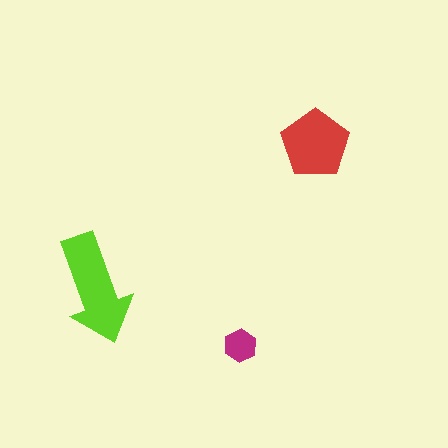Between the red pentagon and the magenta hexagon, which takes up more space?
The red pentagon.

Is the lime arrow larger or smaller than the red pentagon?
Larger.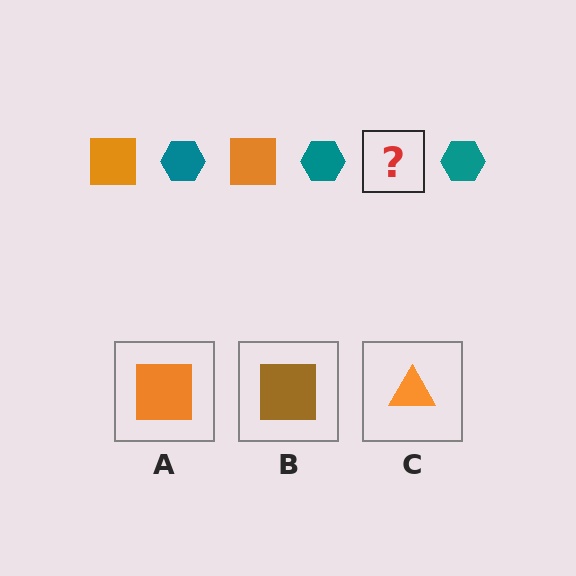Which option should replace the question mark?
Option A.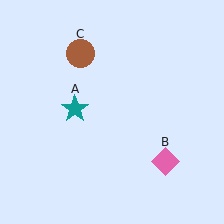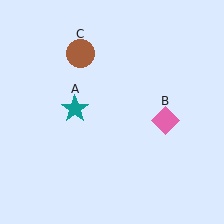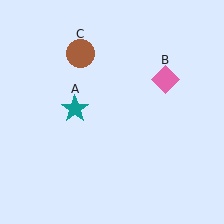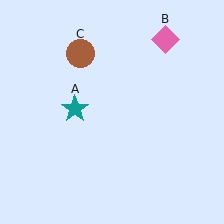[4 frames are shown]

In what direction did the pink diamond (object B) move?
The pink diamond (object B) moved up.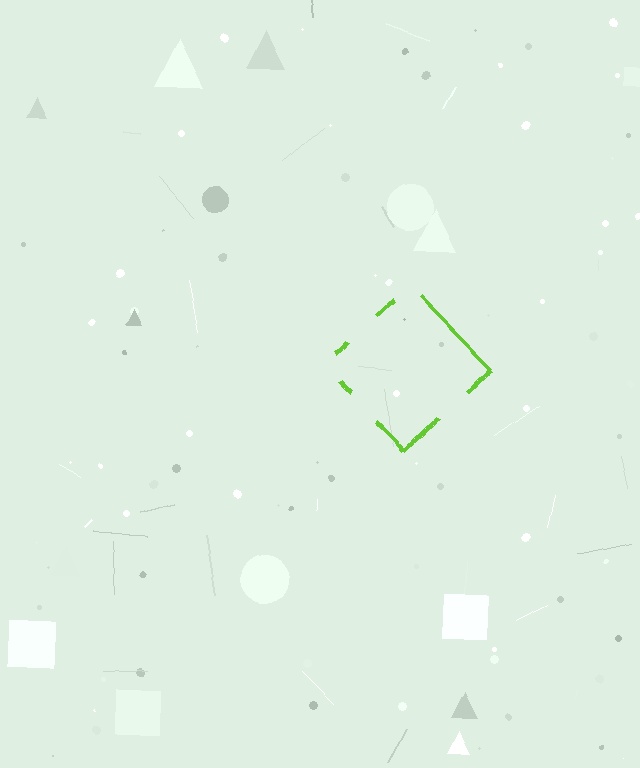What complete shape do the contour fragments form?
The contour fragments form a diamond.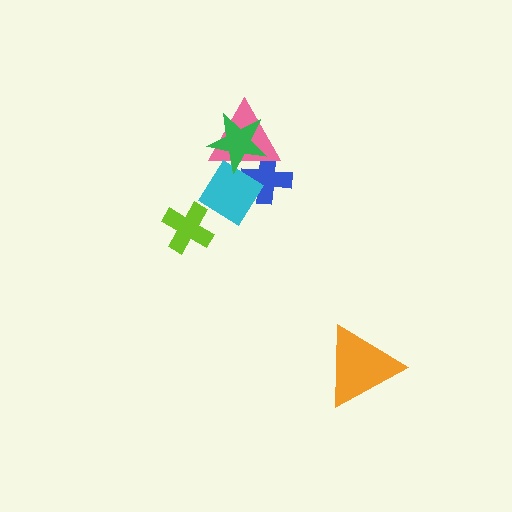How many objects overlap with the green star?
3 objects overlap with the green star.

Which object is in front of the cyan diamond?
The green star is in front of the cyan diamond.